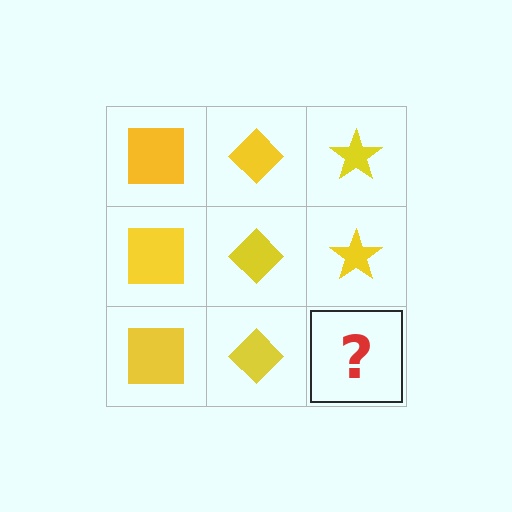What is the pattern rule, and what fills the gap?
The rule is that each column has a consistent shape. The gap should be filled with a yellow star.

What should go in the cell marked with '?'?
The missing cell should contain a yellow star.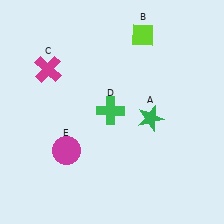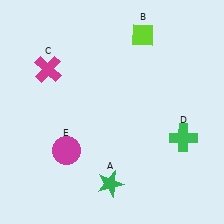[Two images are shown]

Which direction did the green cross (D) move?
The green cross (D) moved right.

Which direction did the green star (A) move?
The green star (A) moved down.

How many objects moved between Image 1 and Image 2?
2 objects moved between the two images.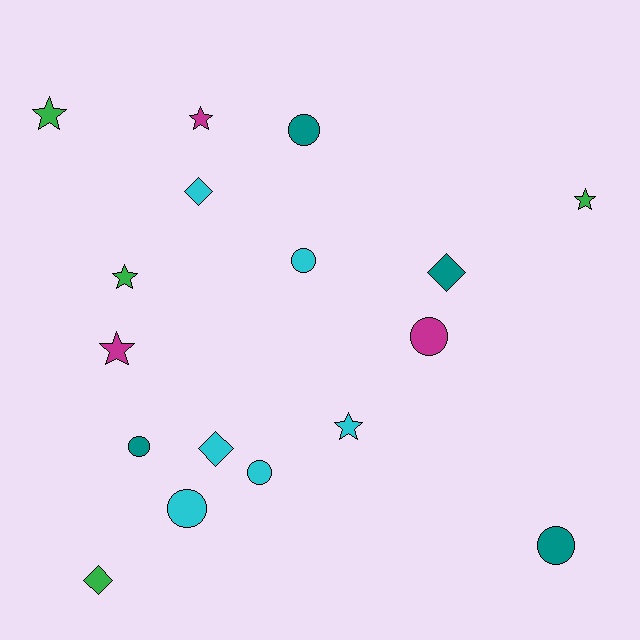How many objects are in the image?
There are 17 objects.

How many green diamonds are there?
There is 1 green diamond.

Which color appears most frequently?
Cyan, with 6 objects.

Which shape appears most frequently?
Circle, with 7 objects.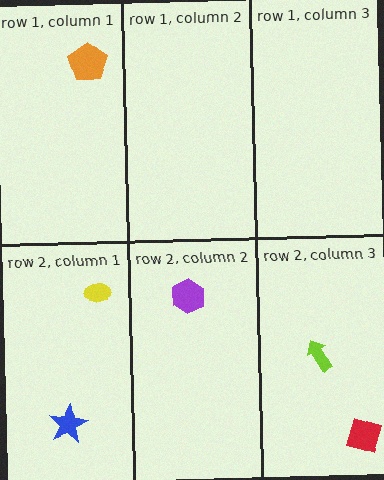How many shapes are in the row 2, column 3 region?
2.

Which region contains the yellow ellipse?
The row 2, column 1 region.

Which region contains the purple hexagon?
The row 2, column 2 region.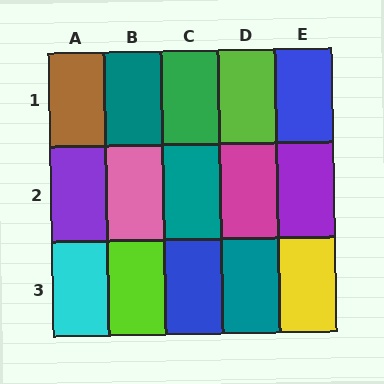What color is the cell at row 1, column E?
Blue.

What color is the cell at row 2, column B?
Pink.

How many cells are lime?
2 cells are lime.